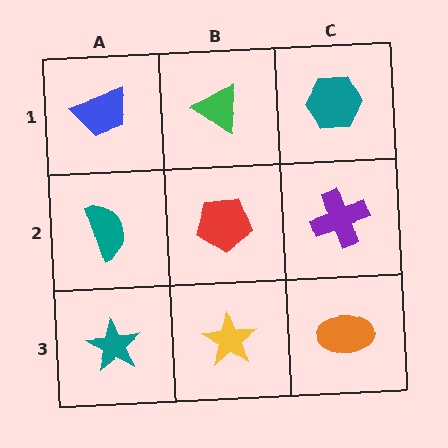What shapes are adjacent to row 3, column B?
A red pentagon (row 2, column B), a teal star (row 3, column A), an orange ellipse (row 3, column C).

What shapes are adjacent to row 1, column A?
A teal semicircle (row 2, column A), a green triangle (row 1, column B).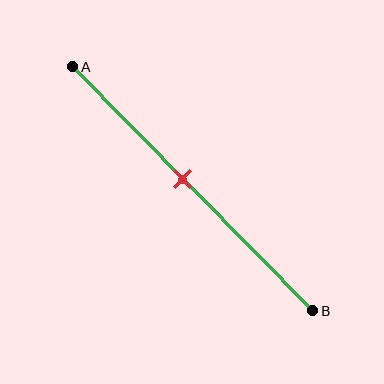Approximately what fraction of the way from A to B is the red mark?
The red mark is approximately 45% of the way from A to B.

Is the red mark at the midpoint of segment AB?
No, the mark is at about 45% from A, not at the 50% midpoint.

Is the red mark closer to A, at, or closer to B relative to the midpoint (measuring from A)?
The red mark is closer to point A than the midpoint of segment AB.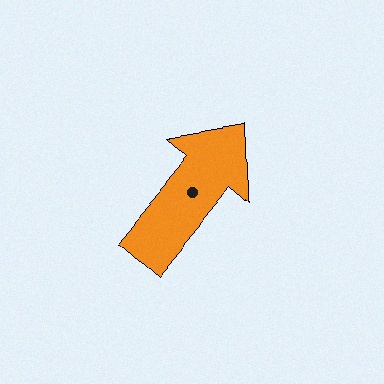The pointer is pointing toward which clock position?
Roughly 1 o'clock.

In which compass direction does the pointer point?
Northeast.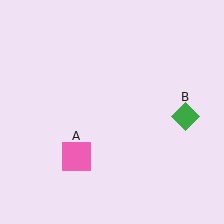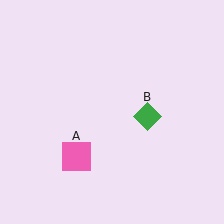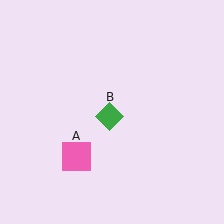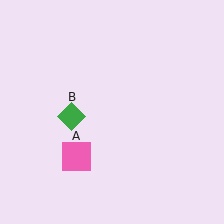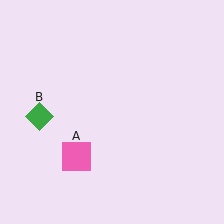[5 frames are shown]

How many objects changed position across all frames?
1 object changed position: green diamond (object B).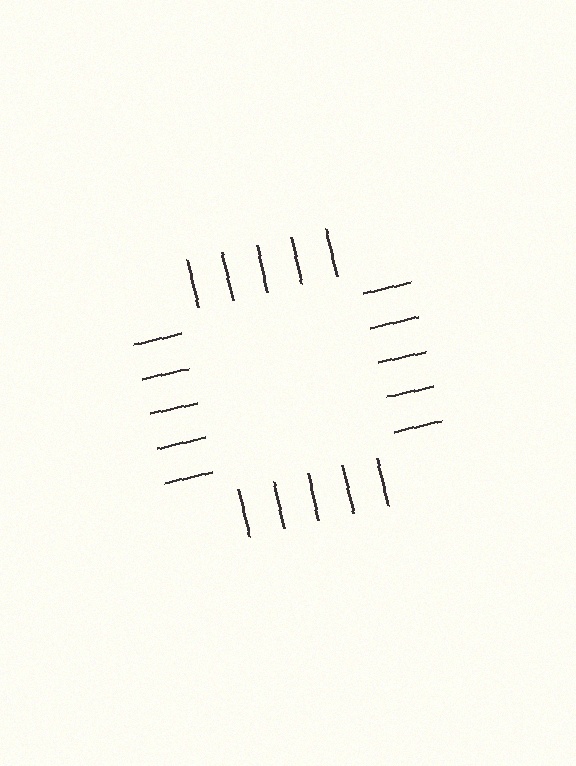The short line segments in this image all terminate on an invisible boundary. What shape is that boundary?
An illusory square — the line segments terminate on its edges but no continuous stroke is drawn.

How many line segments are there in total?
20 — 5 along each of the 4 edges.